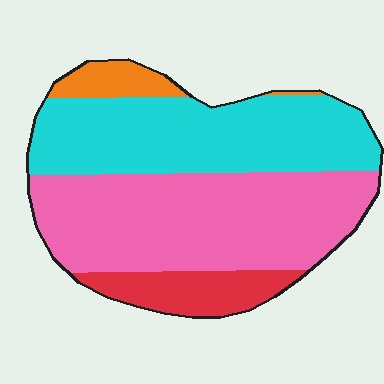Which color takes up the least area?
Orange, at roughly 5%.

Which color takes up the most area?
Pink, at roughly 45%.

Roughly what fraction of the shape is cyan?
Cyan covers roughly 35% of the shape.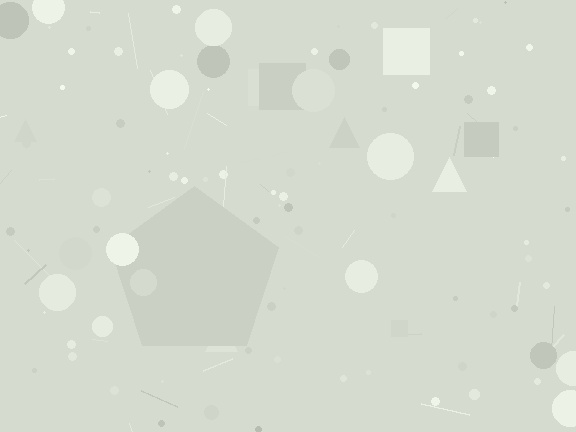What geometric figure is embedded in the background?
A pentagon is embedded in the background.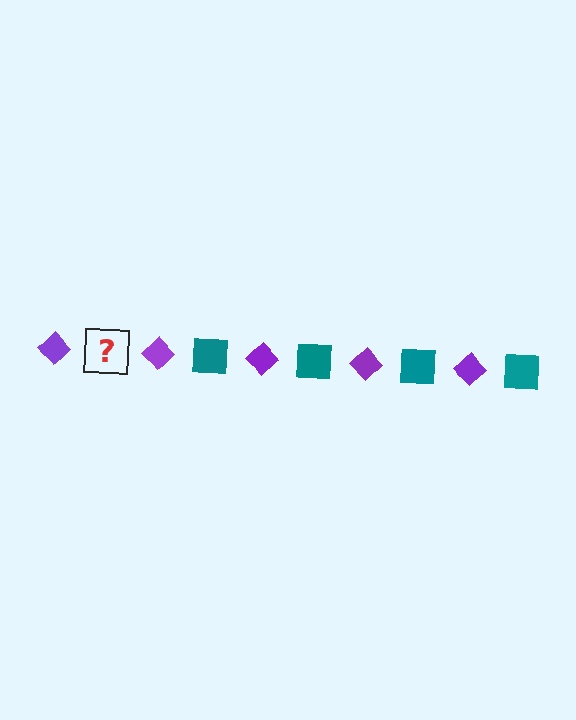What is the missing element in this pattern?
The missing element is a teal square.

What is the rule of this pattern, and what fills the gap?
The rule is that the pattern alternates between purple diamond and teal square. The gap should be filled with a teal square.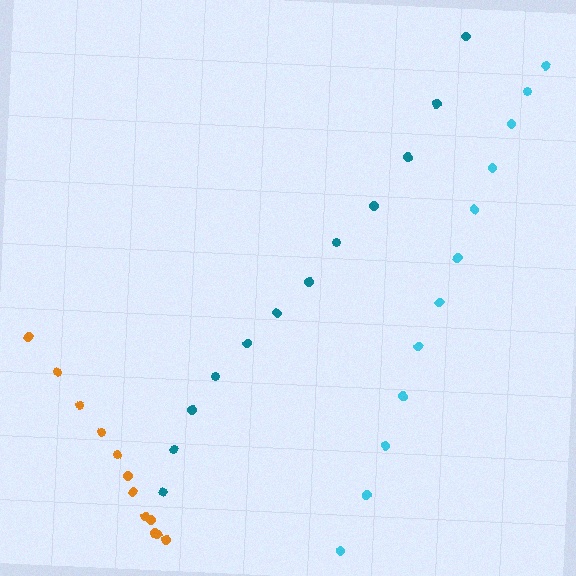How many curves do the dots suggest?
There are 3 distinct paths.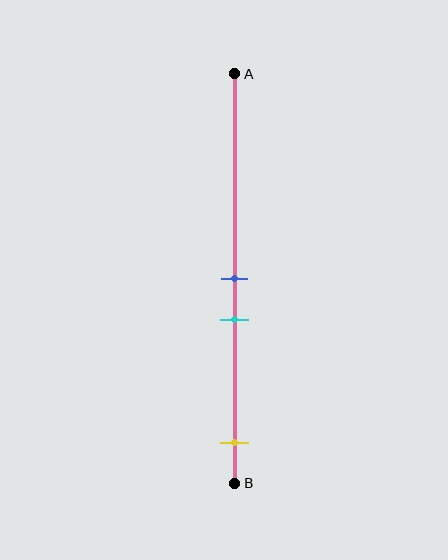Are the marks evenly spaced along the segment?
No, the marks are not evenly spaced.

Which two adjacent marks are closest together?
The blue and cyan marks are the closest adjacent pair.